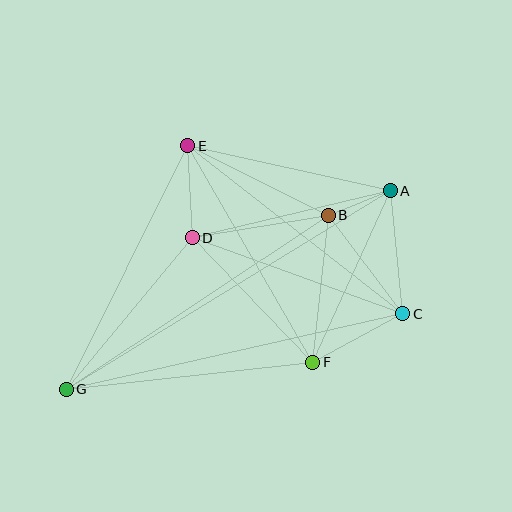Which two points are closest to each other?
Points A and B are closest to each other.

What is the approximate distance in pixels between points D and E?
The distance between D and E is approximately 92 pixels.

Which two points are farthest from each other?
Points A and G are farthest from each other.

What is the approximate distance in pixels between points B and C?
The distance between B and C is approximately 124 pixels.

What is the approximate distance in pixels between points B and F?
The distance between B and F is approximately 148 pixels.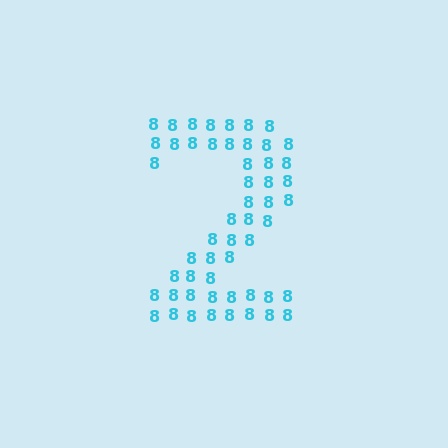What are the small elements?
The small elements are digit 8's.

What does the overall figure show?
The overall figure shows the digit 2.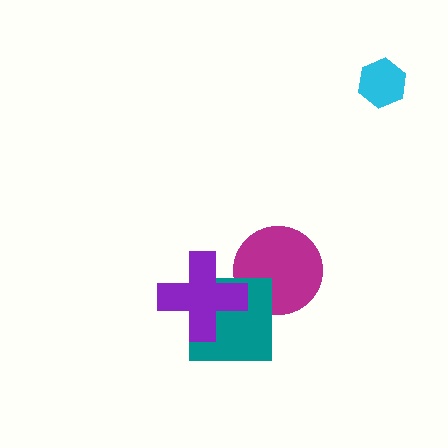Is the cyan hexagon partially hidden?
No, no other shape covers it.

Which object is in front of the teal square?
The purple cross is in front of the teal square.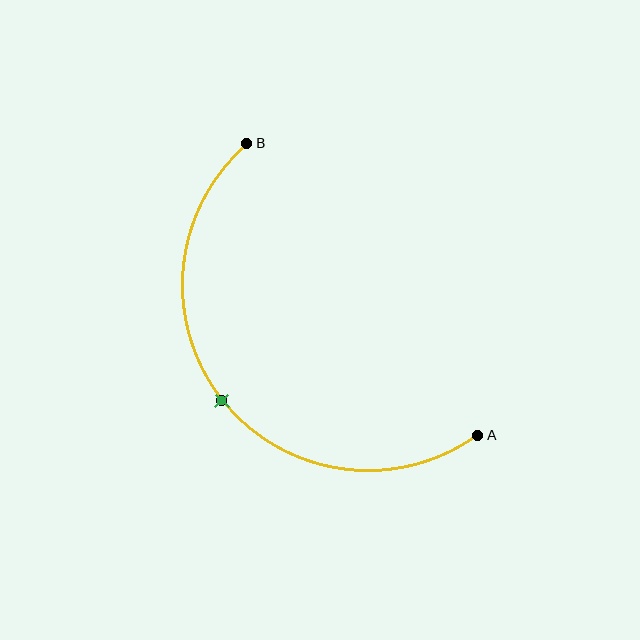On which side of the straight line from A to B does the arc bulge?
The arc bulges below and to the left of the straight line connecting A and B.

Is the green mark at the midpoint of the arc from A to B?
Yes. The green mark lies on the arc at equal arc-length from both A and B — it is the arc midpoint.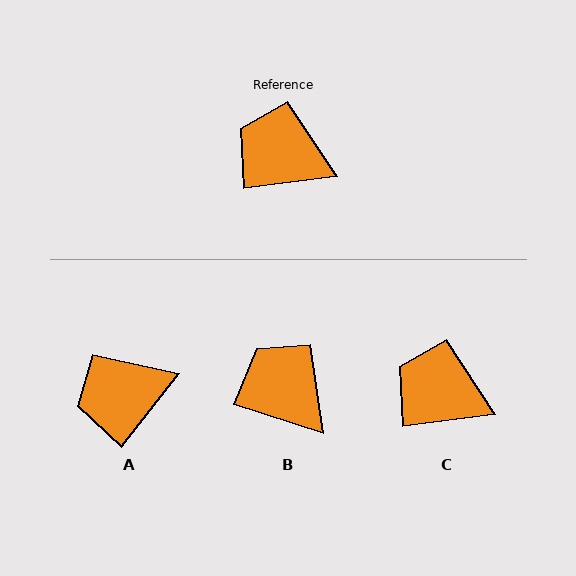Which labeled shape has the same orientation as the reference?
C.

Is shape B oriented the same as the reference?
No, it is off by about 25 degrees.